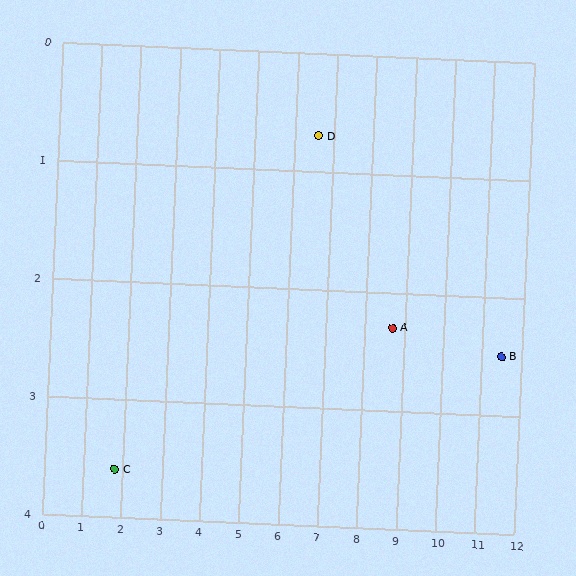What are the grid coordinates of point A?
Point A is at approximately (8.7, 2.3).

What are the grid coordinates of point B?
Point B is at approximately (11.5, 2.5).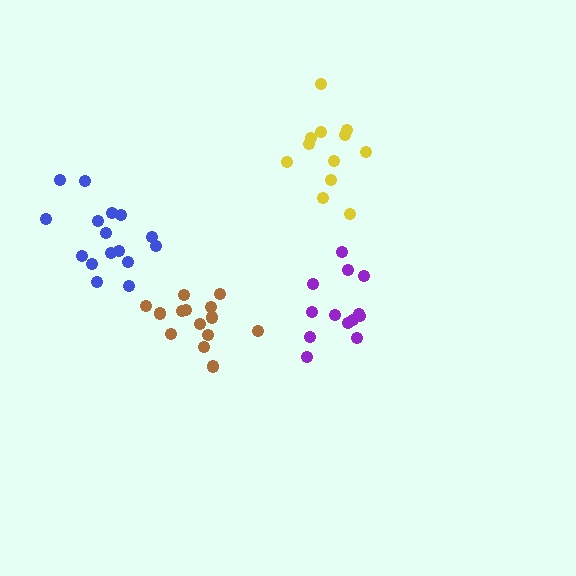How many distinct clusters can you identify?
There are 4 distinct clusters.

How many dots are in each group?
Group 1: 14 dots, Group 2: 16 dots, Group 3: 13 dots, Group 4: 12 dots (55 total).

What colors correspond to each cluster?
The clusters are colored: brown, blue, purple, yellow.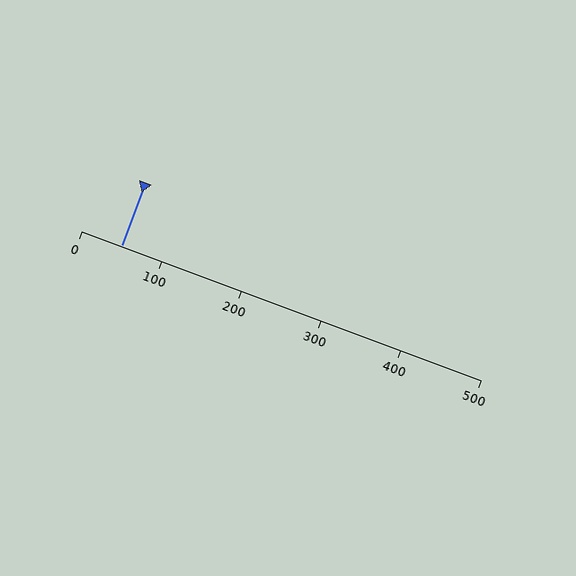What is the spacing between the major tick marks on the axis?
The major ticks are spaced 100 apart.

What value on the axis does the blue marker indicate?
The marker indicates approximately 50.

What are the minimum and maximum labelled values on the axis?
The axis runs from 0 to 500.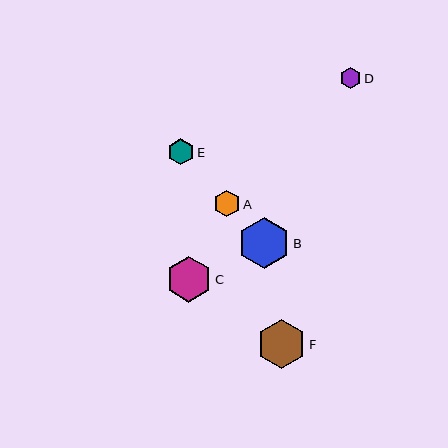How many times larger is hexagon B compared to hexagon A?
Hexagon B is approximately 1.9 times the size of hexagon A.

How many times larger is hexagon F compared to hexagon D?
Hexagon F is approximately 2.3 times the size of hexagon D.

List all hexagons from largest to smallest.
From largest to smallest: B, F, C, A, E, D.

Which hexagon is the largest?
Hexagon B is the largest with a size of approximately 52 pixels.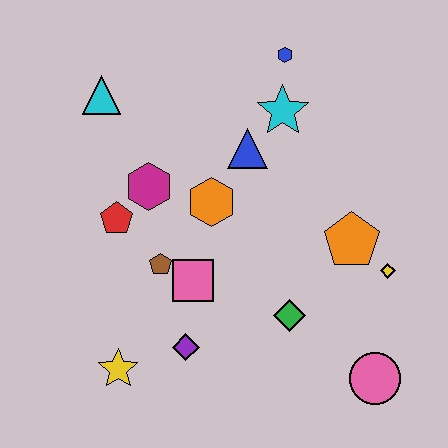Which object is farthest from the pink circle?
The cyan triangle is farthest from the pink circle.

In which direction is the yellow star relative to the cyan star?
The yellow star is below the cyan star.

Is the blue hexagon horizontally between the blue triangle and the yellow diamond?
Yes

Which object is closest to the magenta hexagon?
The red pentagon is closest to the magenta hexagon.